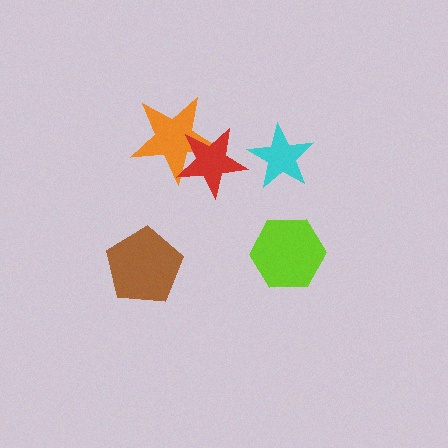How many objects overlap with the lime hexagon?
0 objects overlap with the lime hexagon.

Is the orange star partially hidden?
Yes, it is partially covered by another shape.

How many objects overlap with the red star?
1 object overlaps with the red star.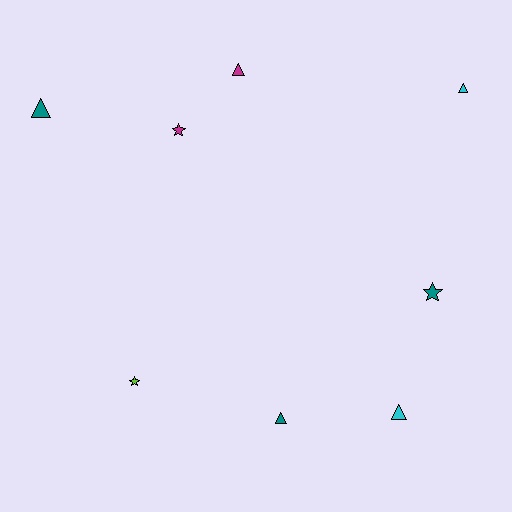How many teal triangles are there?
There are 2 teal triangles.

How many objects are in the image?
There are 8 objects.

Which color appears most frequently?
Teal, with 3 objects.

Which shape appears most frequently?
Triangle, with 5 objects.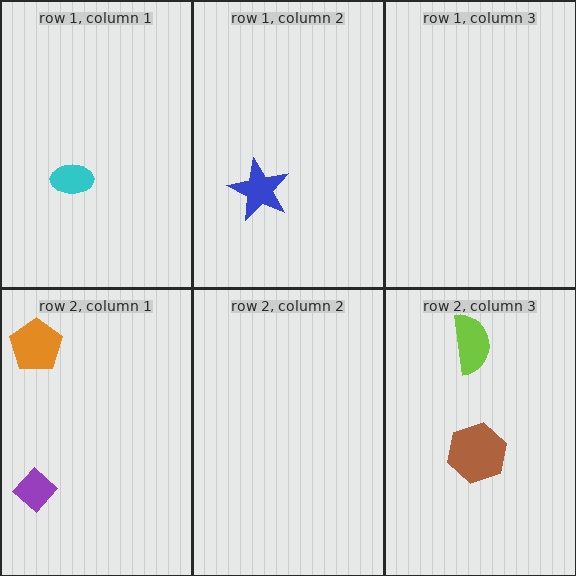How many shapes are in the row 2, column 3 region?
2.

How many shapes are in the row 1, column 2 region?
1.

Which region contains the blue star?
The row 1, column 2 region.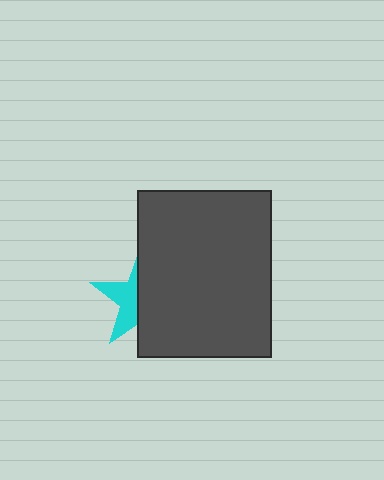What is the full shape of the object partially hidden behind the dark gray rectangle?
The partially hidden object is a cyan star.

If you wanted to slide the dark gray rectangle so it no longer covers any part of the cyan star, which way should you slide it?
Slide it right — that is the most direct way to separate the two shapes.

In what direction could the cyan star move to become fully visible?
The cyan star could move left. That would shift it out from behind the dark gray rectangle entirely.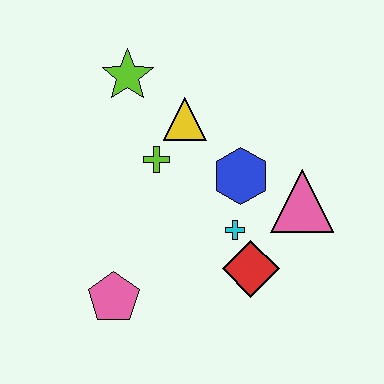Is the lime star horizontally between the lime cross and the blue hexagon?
No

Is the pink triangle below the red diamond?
No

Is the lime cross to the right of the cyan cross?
No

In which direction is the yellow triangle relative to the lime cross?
The yellow triangle is above the lime cross.